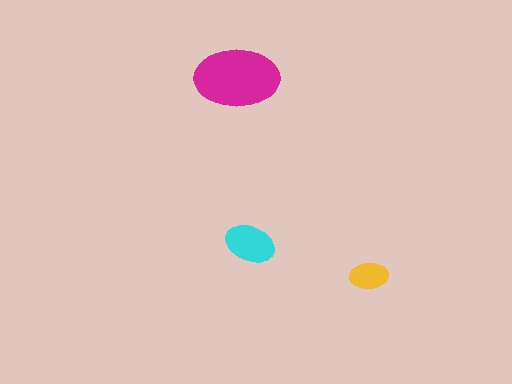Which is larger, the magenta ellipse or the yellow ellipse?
The magenta one.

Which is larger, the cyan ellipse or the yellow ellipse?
The cyan one.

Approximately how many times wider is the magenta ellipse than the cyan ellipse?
About 1.5 times wider.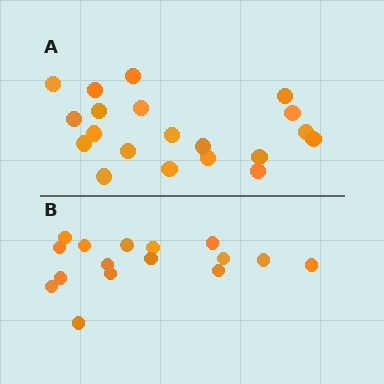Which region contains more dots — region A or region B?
Region A (the top region) has more dots.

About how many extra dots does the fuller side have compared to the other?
Region A has about 4 more dots than region B.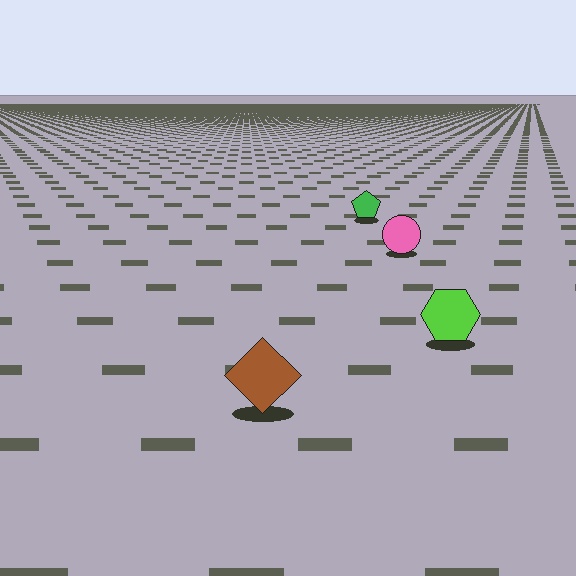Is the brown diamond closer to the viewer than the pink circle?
Yes. The brown diamond is closer — you can tell from the texture gradient: the ground texture is coarser near it.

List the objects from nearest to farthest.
From nearest to farthest: the brown diamond, the lime hexagon, the pink circle, the green pentagon.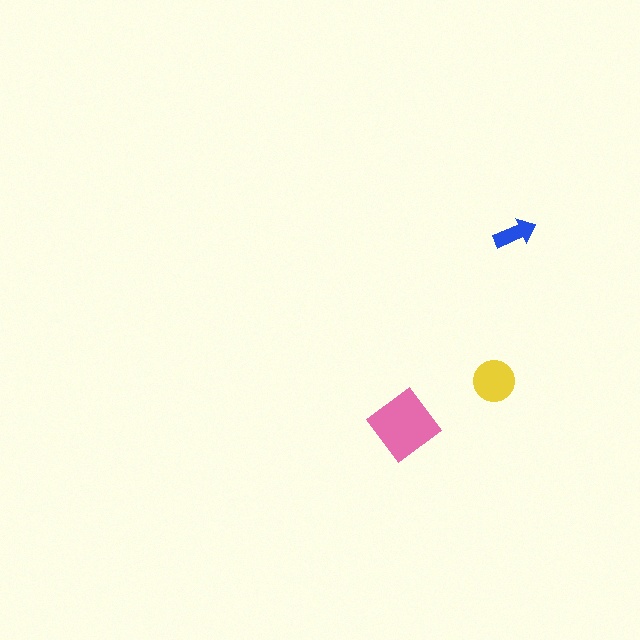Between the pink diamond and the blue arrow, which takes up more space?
The pink diamond.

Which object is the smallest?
The blue arrow.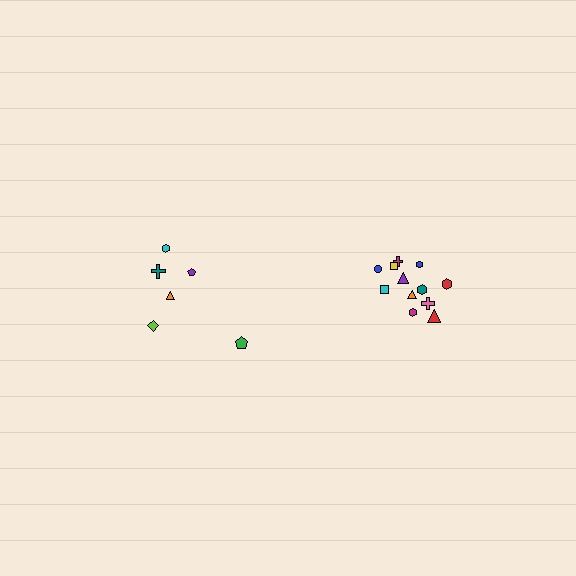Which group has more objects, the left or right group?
The right group.